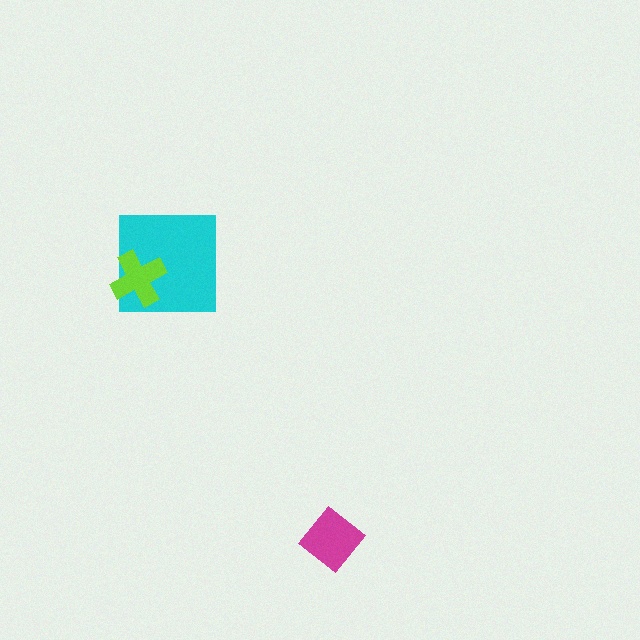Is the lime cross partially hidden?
No, no other shape covers it.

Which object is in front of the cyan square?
The lime cross is in front of the cyan square.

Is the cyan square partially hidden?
Yes, it is partially covered by another shape.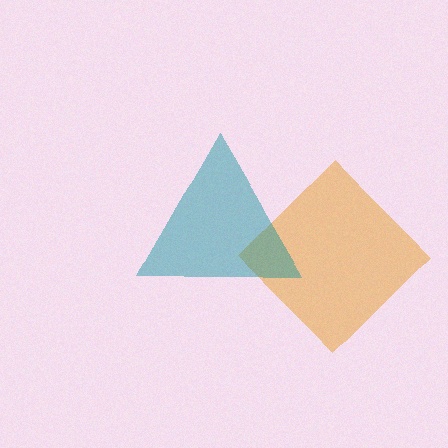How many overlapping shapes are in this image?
There are 2 overlapping shapes in the image.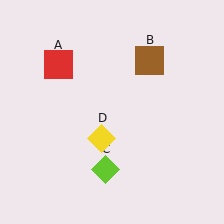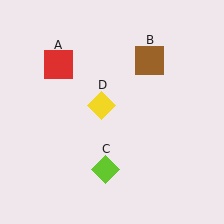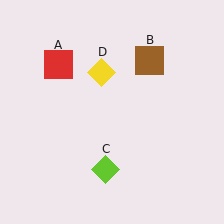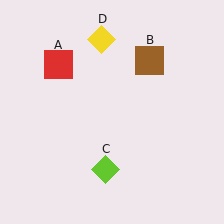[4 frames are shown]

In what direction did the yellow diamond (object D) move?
The yellow diamond (object D) moved up.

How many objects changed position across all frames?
1 object changed position: yellow diamond (object D).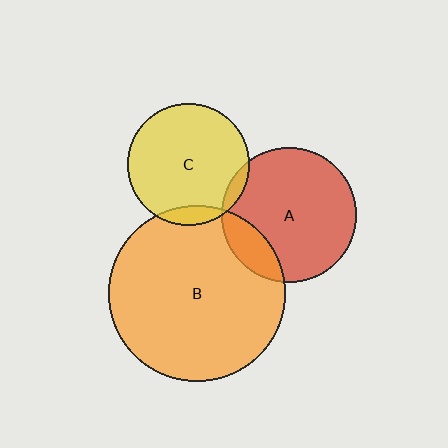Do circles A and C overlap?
Yes.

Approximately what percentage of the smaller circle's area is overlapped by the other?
Approximately 5%.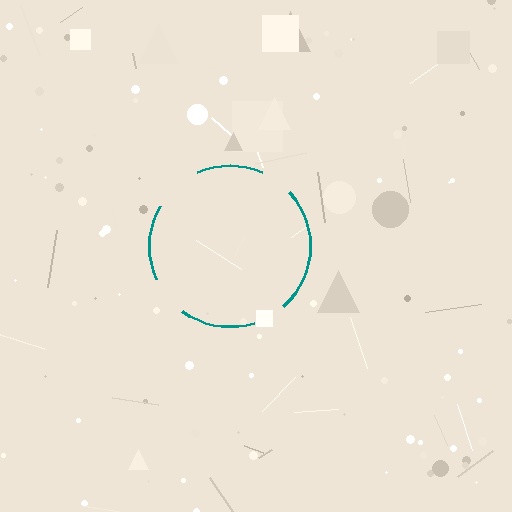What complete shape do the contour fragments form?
The contour fragments form a circle.